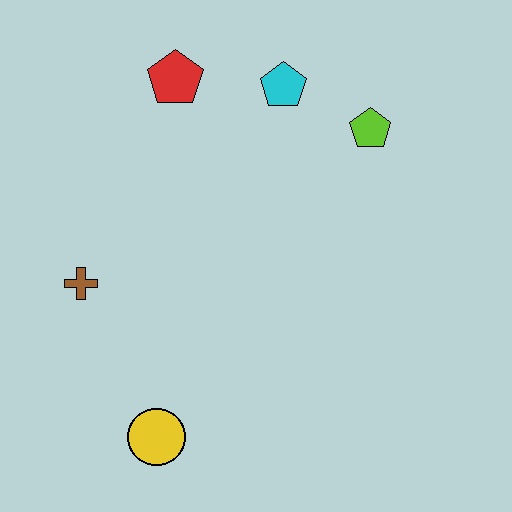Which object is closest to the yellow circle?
The brown cross is closest to the yellow circle.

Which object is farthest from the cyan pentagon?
The yellow circle is farthest from the cyan pentagon.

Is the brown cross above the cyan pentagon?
No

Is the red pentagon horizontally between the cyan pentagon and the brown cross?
Yes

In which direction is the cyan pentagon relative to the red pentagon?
The cyan pentagon is to the right of the red pentagon.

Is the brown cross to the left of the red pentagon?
Yes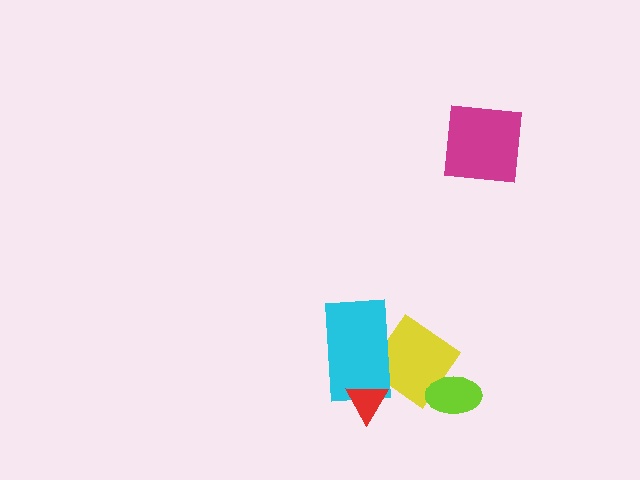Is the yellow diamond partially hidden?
Yes, it is partially covered by another shape.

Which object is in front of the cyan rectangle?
The red triangle is in front of the cyan rectangle.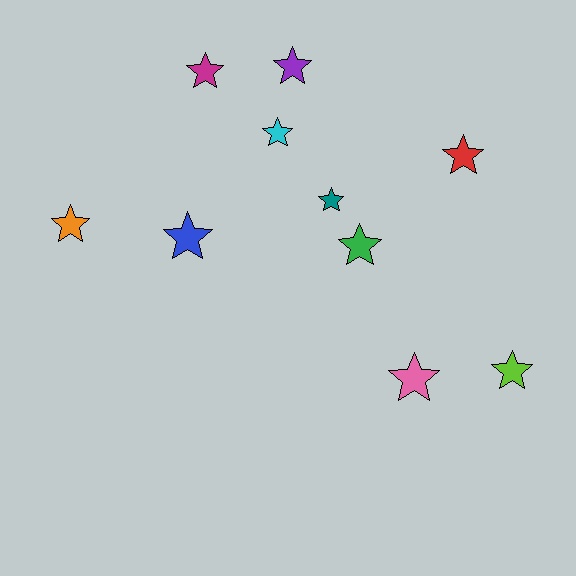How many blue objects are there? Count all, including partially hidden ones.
There is 1 blue object.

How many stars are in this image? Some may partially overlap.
There are 10 stars.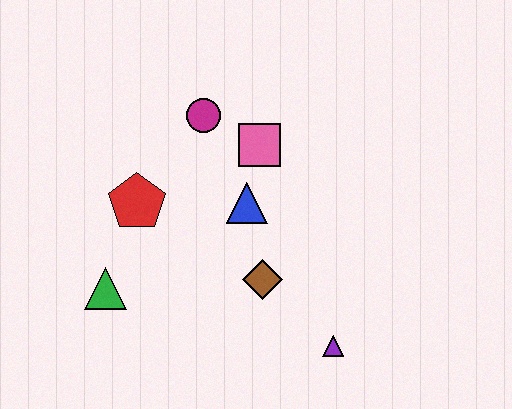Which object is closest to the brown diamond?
The blue triangle is closest to the brown diamond.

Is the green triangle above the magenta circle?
No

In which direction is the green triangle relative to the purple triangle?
The green triangle is to the left of the purple triangle.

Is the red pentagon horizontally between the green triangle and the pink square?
Yes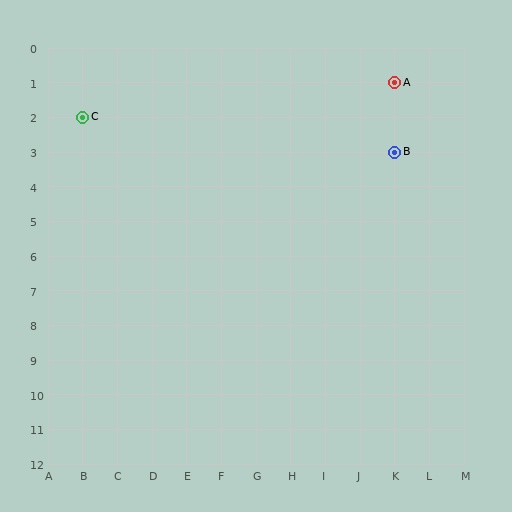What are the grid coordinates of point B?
Point B is at grid coordinates (K, 3).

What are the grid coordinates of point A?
Point A is at grid coordinates (K, 1).